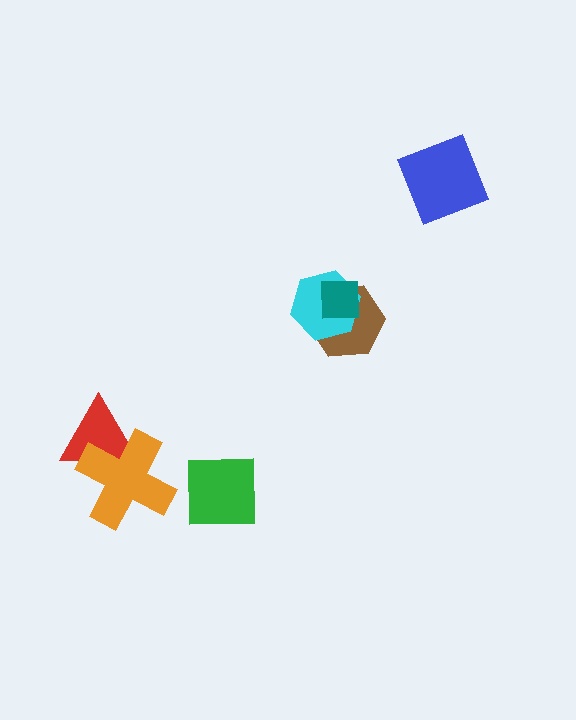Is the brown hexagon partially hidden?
Yes, it is partially covered by another shape.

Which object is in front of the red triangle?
The orange cross is in front of the red triangle.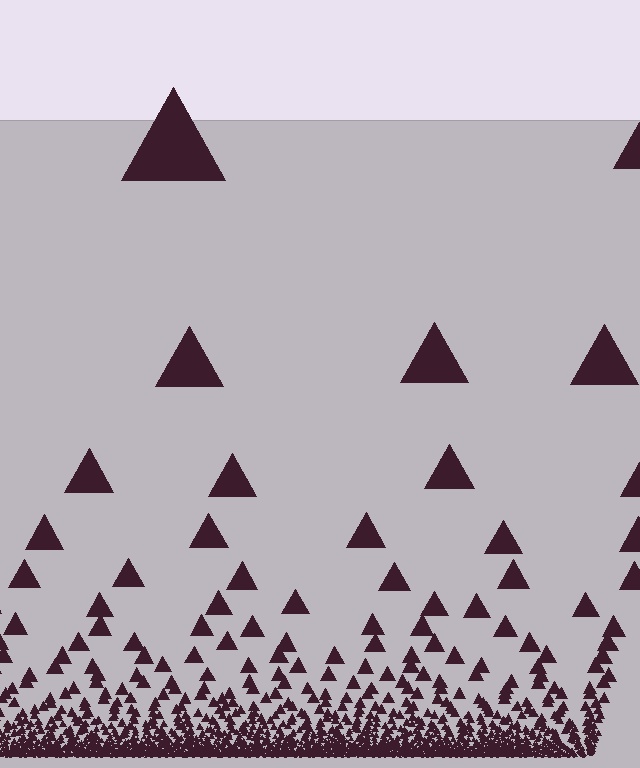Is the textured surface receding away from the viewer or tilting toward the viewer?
The surface appears to tilt toward the viewer. Texture elements get larger and sparser toward the top.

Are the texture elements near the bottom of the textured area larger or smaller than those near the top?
Smaller. The gradient is inverted — elements near the bottom are smaller and denser.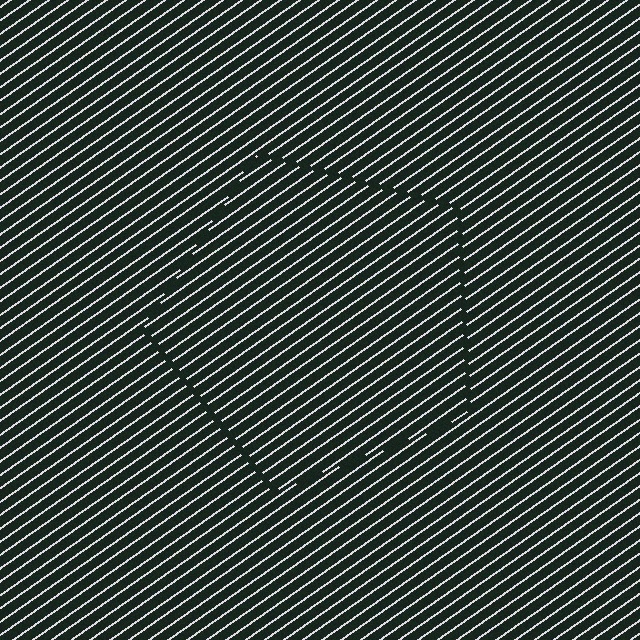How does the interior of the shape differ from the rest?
The interior of the shape contains the same grating, shifted by half a period — the contour is defined by the phase discontinuity where line-ends from the inner and outer gratings abut.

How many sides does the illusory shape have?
5 sides — the line-ends trace a pentagon.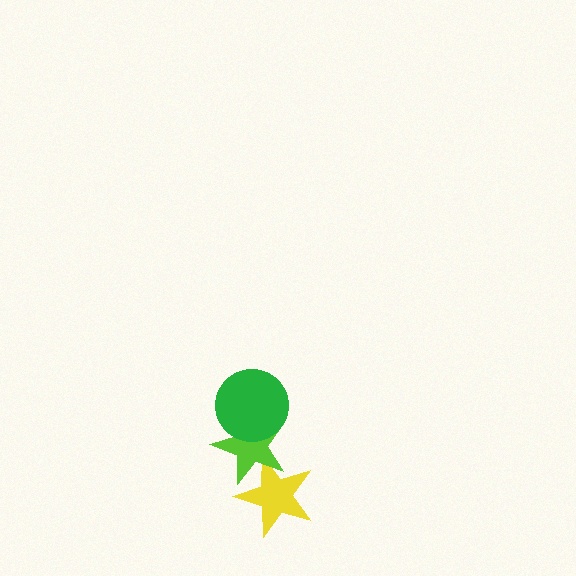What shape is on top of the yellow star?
The lime star is on top of the yellow star.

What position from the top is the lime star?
The lime star is 2nd from the top.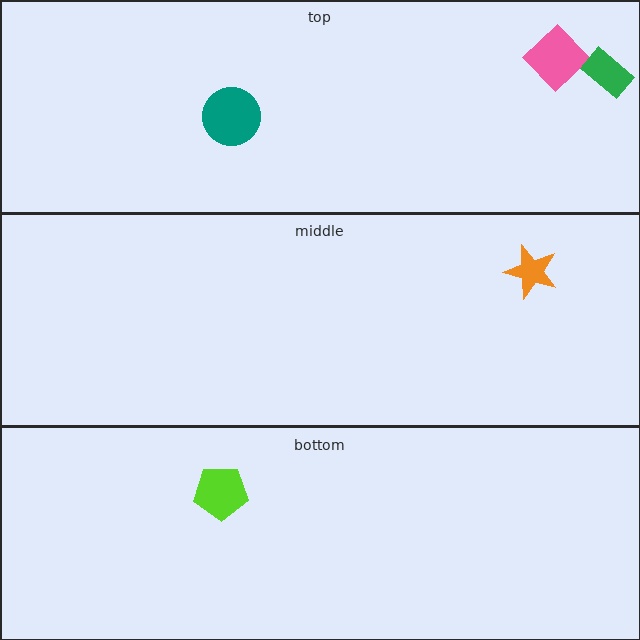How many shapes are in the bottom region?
1.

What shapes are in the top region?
The teal circle, the pink diamond, the green rectangle.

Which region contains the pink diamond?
The top region.